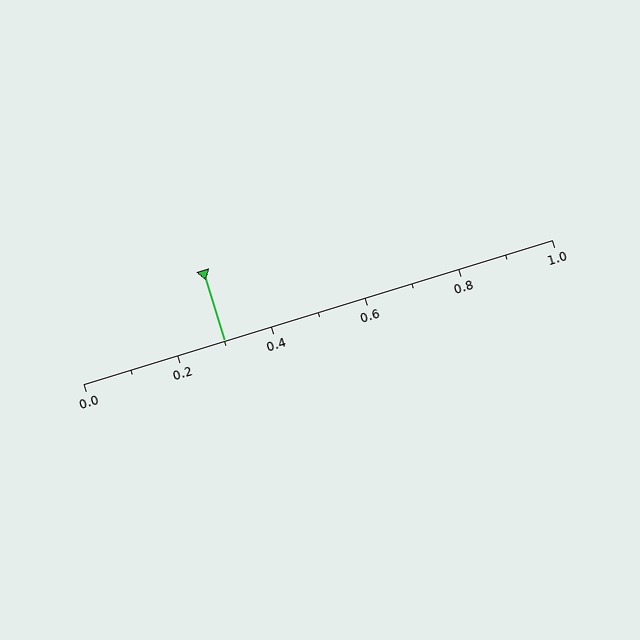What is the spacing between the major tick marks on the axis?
The major ticks are spaced 0.2 apart.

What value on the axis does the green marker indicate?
The marker indicates approximately 0.3.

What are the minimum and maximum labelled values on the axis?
The axis runs from 0.0 to 1.0.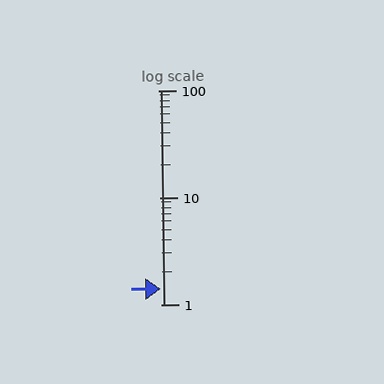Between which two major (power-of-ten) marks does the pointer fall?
The pointer is between 1 and 10.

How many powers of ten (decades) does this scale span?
The scale spans 2 decades, from 1 to 100.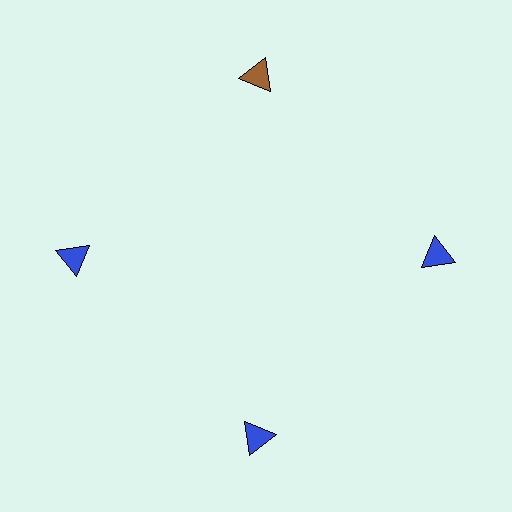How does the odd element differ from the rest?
It has a different color: brown instead of blue.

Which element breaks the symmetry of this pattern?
The brown triangle at roughly the 12 o'clock position breaks the symmetry. All other shapes are blue triangles.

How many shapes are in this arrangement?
There are 4 shapes arranged in a ring pattern.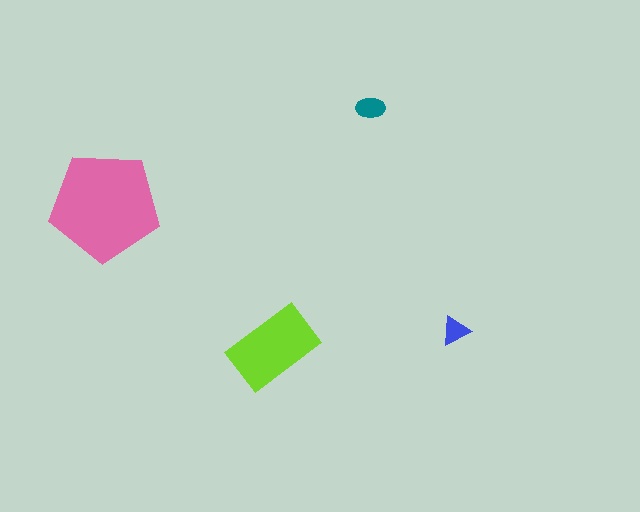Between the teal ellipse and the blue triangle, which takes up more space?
The teal ellipse.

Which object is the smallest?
The blue triangle.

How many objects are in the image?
There are 4 objects in the image.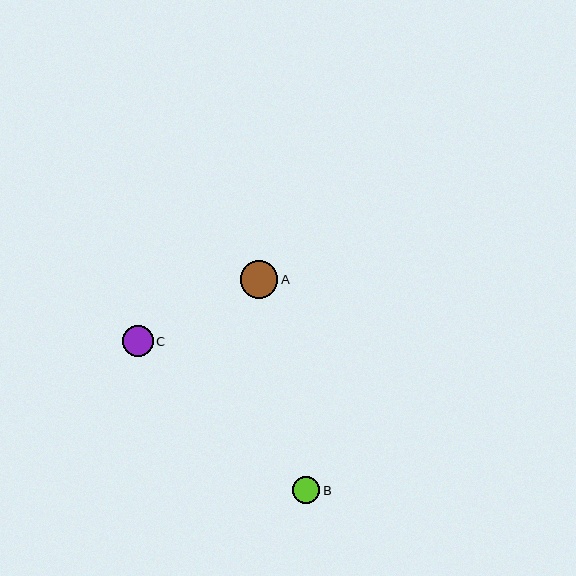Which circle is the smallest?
Circle B is the smallest with a size of approximately 27 pixels.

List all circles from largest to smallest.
From largest to smallest: A, C, B.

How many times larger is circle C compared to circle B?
Circle C is approximately 1.1 times the size of circle B.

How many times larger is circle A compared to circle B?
Circle A is approximately 1.4 times the size of circle B.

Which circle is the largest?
Circle A is the largest with a size of approximately 38 pixels.